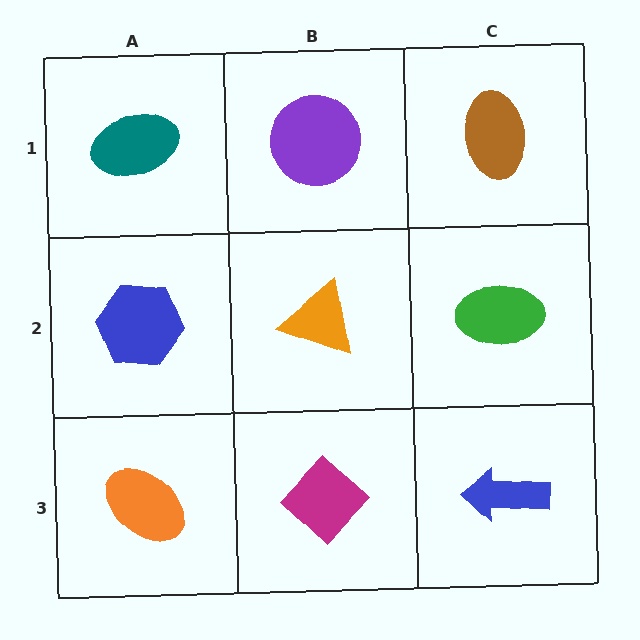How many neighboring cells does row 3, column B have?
3.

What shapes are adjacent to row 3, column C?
A green ellipse (row 2, column C), a magenta diamond (row 3, column B).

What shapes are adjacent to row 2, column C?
A brown ellipse (row 1, column C), a blue arrow (row 3, column C), an orange triangle (row 2, column B).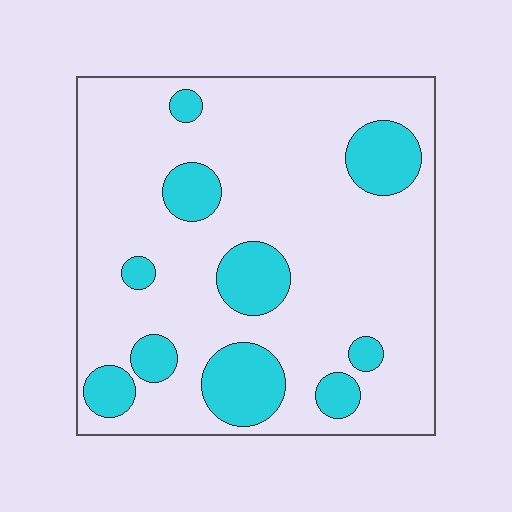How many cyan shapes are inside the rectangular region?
10.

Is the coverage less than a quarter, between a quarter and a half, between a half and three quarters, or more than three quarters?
Less than a quarter.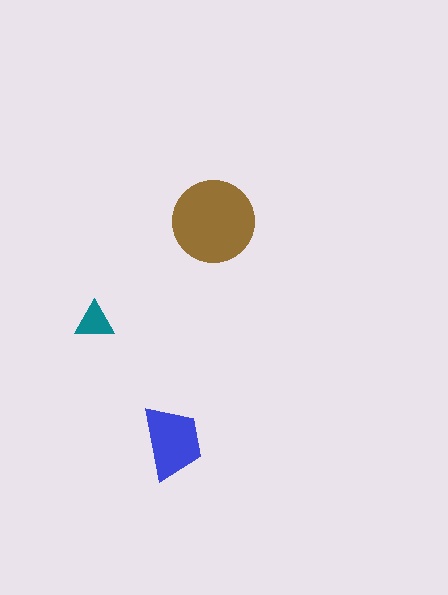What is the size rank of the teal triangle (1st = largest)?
3rd.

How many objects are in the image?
There are 3 objects in the image.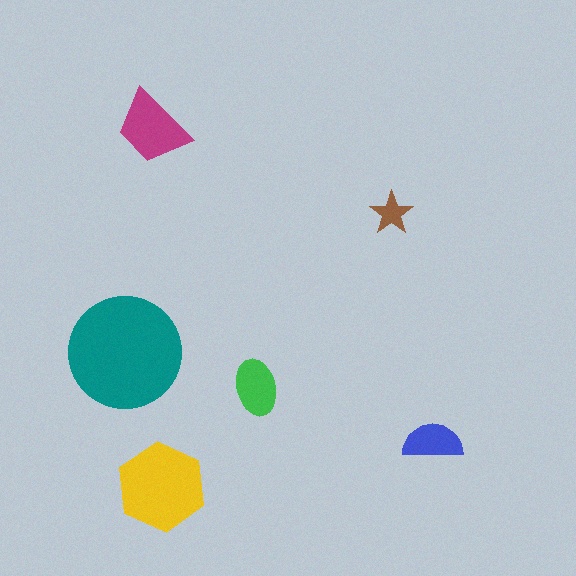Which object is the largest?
The teal circle.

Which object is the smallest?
The brown star.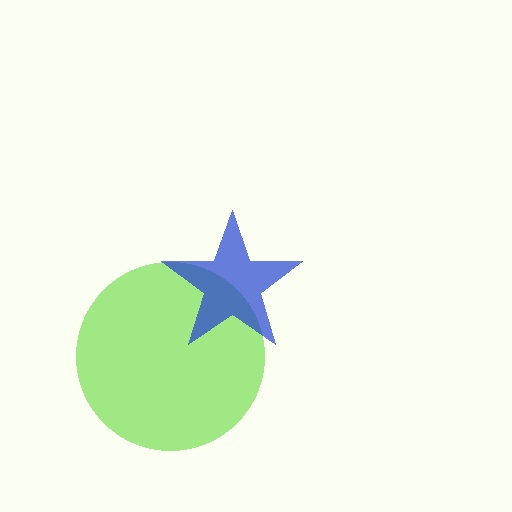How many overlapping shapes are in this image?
There are 2 overlapping shapes in the image.